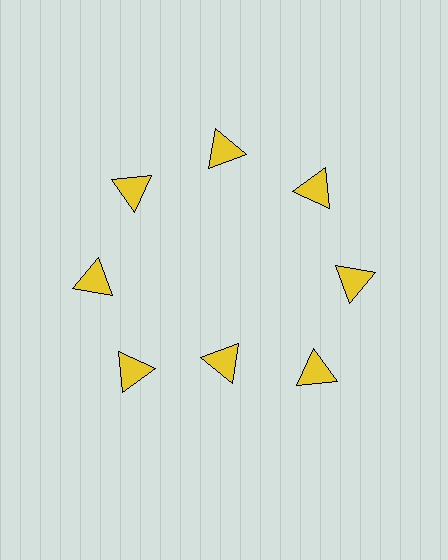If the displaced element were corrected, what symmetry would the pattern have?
It would have 8-fold rotational symmetry — the pattern would map onto itself every 45 degrees.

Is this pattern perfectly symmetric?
No. The 8 yellow triangles are arranged in a ring, but one element near the 6 o'clock position is pulled inward toward the center, breaking the 8-fold rotational symmetry.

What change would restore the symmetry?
The symmetry would be restored by moving it outward, back onto the ring so that all 8 triangles sit at equal angles and equal distance from the center.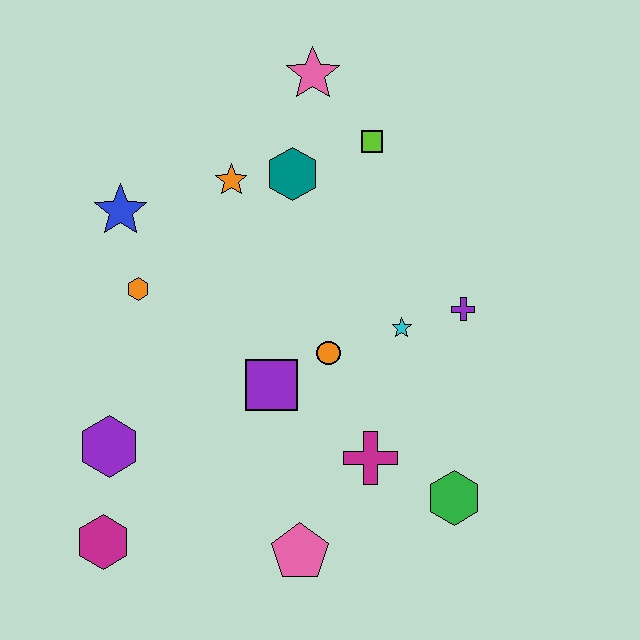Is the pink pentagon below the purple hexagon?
Yes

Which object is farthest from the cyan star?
The magenta hexagon is farthest from the cyan star.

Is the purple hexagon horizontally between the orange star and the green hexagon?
No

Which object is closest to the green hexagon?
The magenta cross is closest to the green hexagon.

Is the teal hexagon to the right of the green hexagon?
No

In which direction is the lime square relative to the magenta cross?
The lime square is above the magenta cross.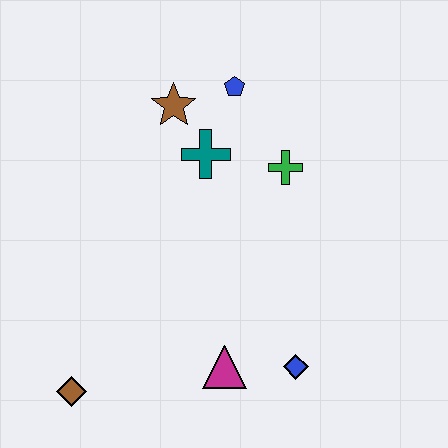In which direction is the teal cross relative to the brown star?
The teal cross is below the brown star.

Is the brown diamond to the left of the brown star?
Yes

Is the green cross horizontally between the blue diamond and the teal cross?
Yes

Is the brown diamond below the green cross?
Yes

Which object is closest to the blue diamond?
The magenta triangle is closest to the blue diamond.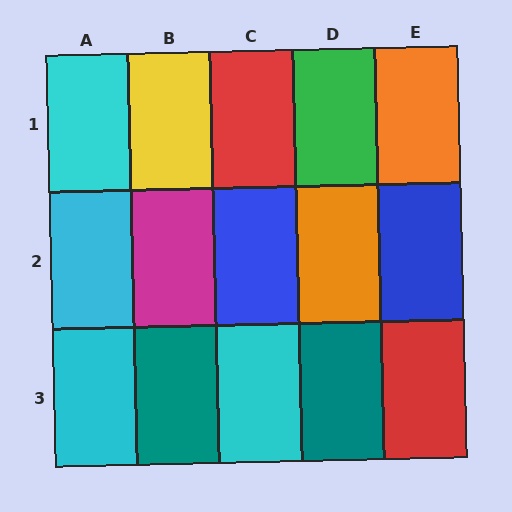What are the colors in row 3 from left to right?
Cyan, teal, cyan, teal, red.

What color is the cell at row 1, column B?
Yellow.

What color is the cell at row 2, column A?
Cyan.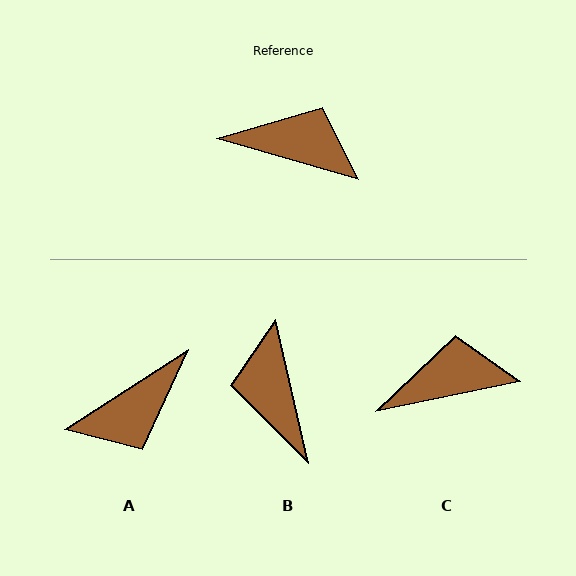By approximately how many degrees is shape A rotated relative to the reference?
Approximately 131 degrees clockwise.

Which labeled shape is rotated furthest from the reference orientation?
A, about 131 degrees away.